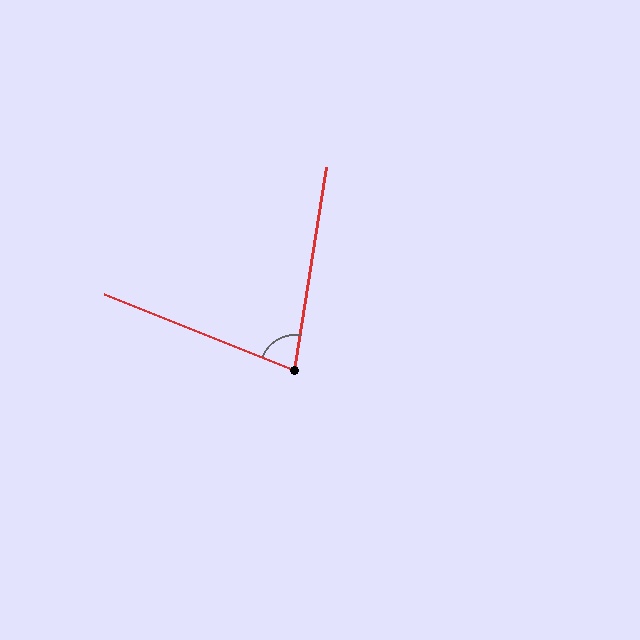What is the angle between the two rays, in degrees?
Approximately 77 degrees.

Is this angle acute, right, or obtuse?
It is acute.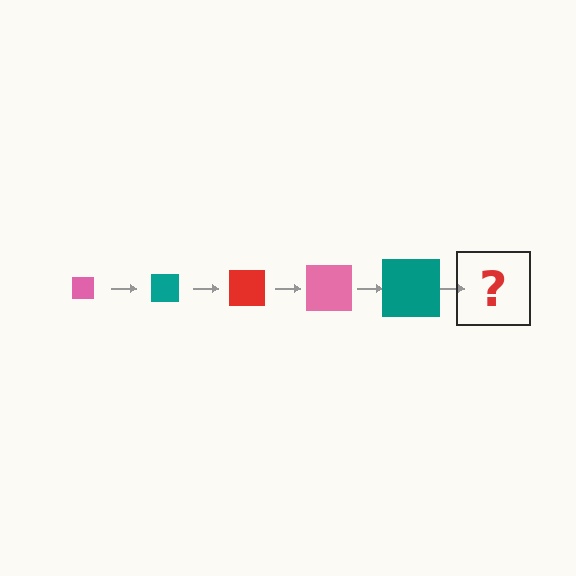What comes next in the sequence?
The next element should be a red square, larger than the previous one.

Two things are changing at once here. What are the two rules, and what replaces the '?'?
The two rules are that the square grows larger each step and the color cycles through pink, teal, and red. The '?' should be a red square, larger than the previous one.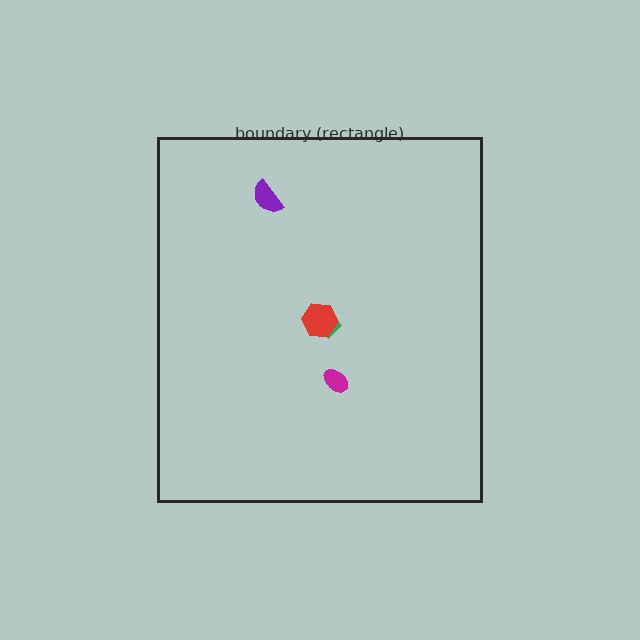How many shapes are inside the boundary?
4 inside, 0 outside.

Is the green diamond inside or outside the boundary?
Inside.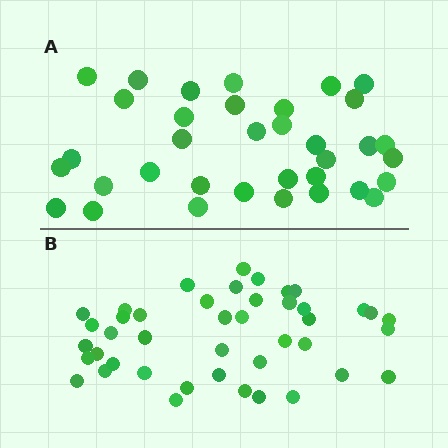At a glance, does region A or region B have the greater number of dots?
Region B (the bottom region) has more dots.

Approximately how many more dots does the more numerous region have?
Region B has roughly 8 or so more dots than region A.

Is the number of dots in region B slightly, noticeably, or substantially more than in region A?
Region B has only slightly more — the two regions are fairly close. The ratio is roughly 1.2 to 1.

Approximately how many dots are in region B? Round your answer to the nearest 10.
About 40 dots. (The exact count is 43, which rounds to 40.)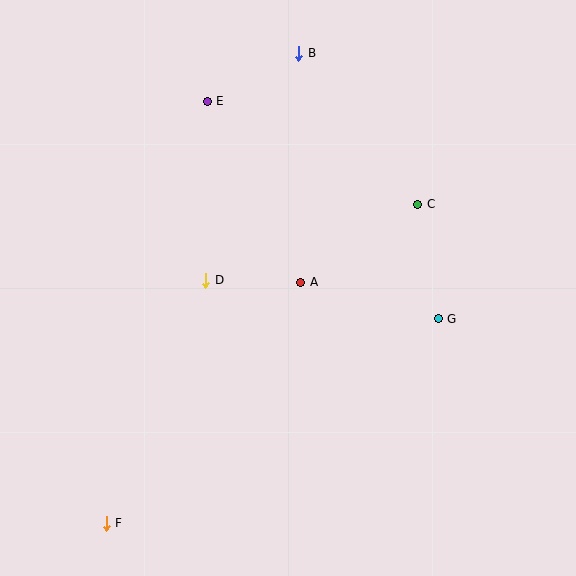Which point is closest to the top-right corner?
Point C is closest to the top-right corner.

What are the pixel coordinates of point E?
Point E is at (207, 101).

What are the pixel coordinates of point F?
Point F is at (106, 523).